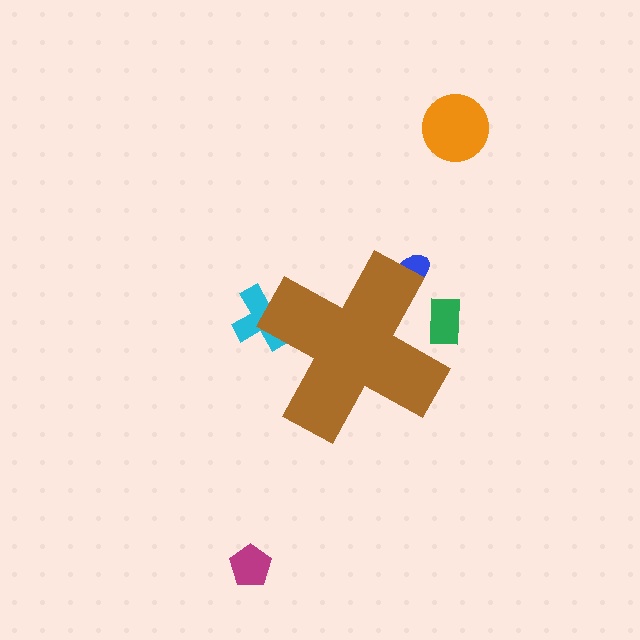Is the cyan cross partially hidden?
Yes, the cyan cross is partially hidden behind the brown cross.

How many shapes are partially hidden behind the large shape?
3 shapes are partially hidden.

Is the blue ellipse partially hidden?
Yes, the blue ellipse is partially hidden behind the brown cross.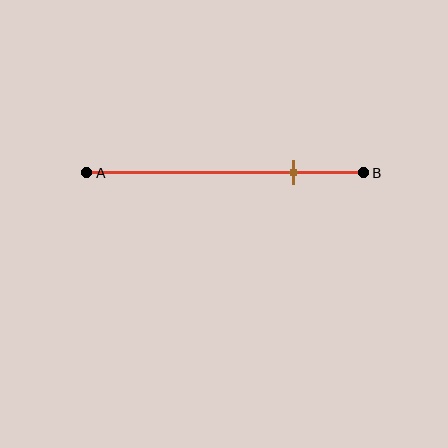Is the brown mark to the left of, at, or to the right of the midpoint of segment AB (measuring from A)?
The brown mark is to the right of the midpoint of segment AB.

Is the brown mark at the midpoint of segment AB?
No, the mark is at about 75% from A, not at the 50% midpoint.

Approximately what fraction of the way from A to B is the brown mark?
The brown mark is approximately 75% of the way from A to B.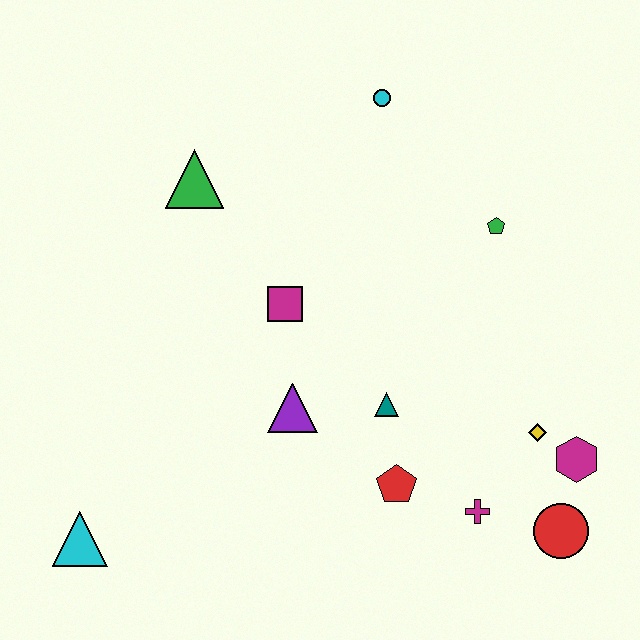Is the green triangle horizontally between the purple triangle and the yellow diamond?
No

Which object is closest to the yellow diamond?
The magenta hexagon is closest to the yellow diamond.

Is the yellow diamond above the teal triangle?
No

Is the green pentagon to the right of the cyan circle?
Yes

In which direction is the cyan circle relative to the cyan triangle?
The cyan circle is above the cyan triangle.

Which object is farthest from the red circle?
The green triangle is farthest from the red circle.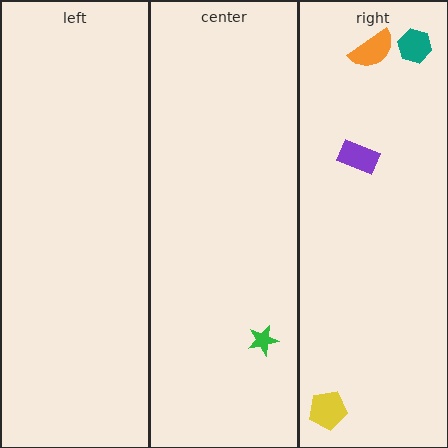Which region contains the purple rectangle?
The right region.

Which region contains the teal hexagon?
The right region.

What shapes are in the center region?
The green star.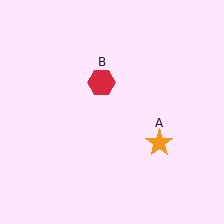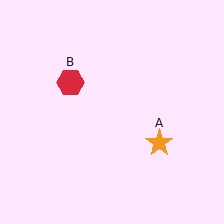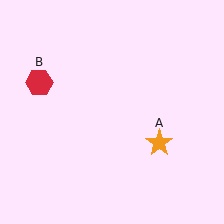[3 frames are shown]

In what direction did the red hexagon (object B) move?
The red hexagon (object B) moved left.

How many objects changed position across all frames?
1 object changed position: red hexagon (object B).